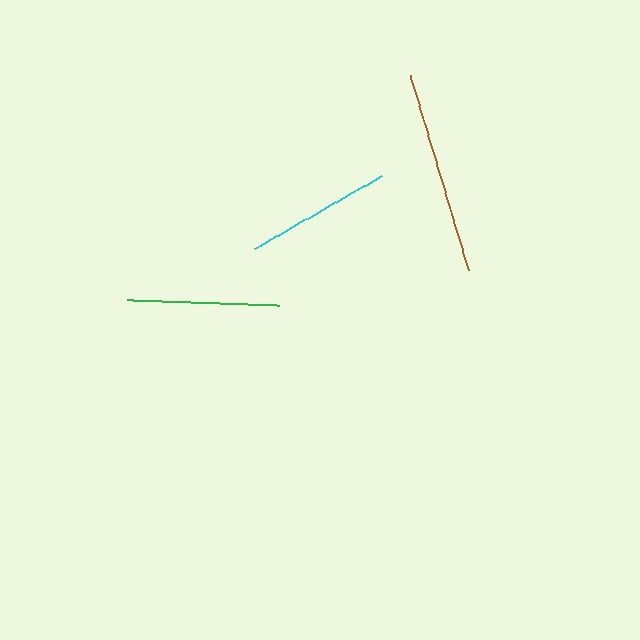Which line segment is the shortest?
The cyan line is the shortest at approximately 147 pixels.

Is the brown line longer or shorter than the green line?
The brown line is longer than the green line.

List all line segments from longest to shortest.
From longest to shortest: brown, green, cyan.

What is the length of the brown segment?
The brown segment is approximately 204 pixels long.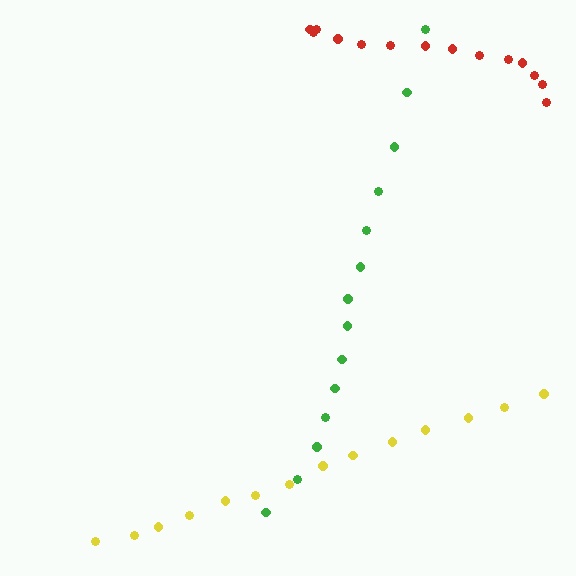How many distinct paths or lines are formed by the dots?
There are 3 distinct paths.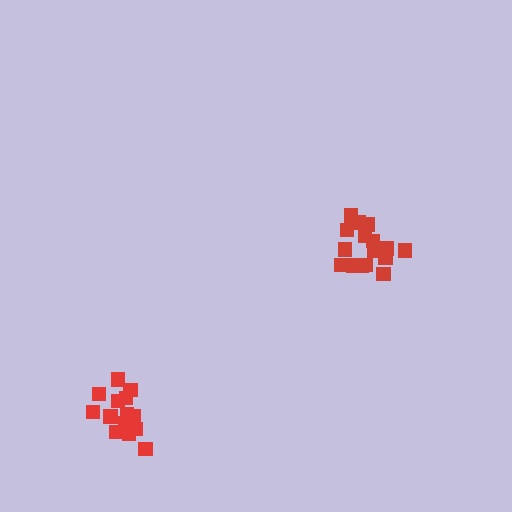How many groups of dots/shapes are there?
There are 2 groups.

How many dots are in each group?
Group 1: 14 dots, Group 2: 17 dots (31 total).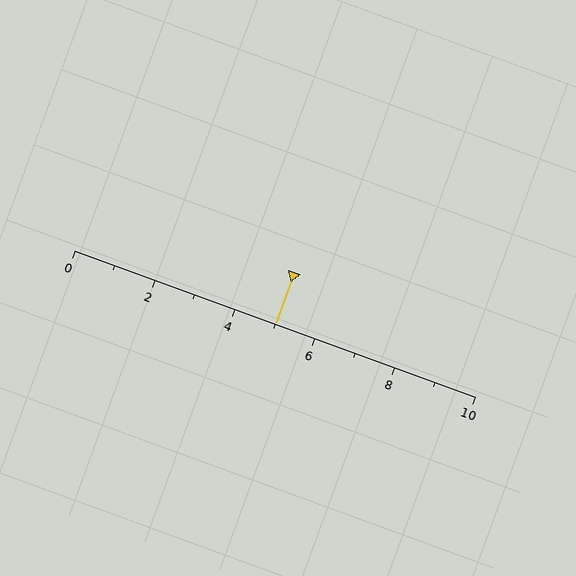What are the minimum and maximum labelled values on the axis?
The axis runs from 0 to 10.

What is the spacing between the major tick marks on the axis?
The major ticks are spaced 2 apart.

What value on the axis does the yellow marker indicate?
The marker indicates approximately 5.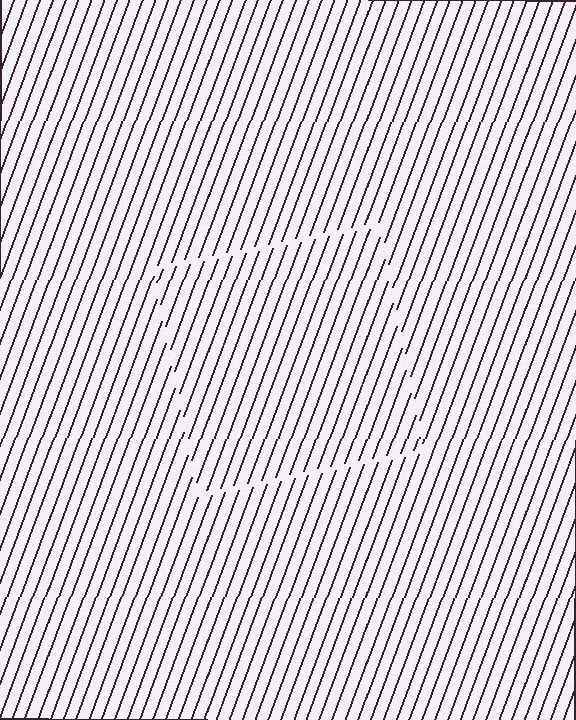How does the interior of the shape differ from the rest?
The interior of the shape contains the same grating, shifted by half a period — the contour is defined by the phase discontinuity where line-ends from the inner and outer gratings abut.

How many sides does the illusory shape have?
4 sides — the line-ends trace a square.